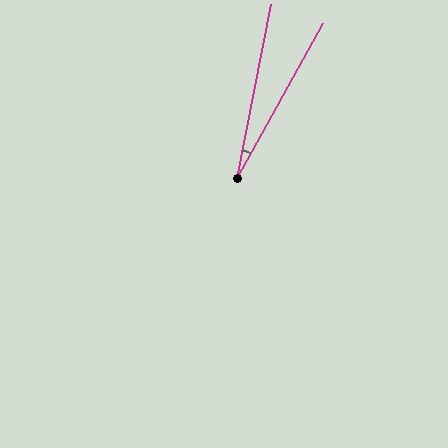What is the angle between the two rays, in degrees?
Approximately 18 degrees.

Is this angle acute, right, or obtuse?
It is acute.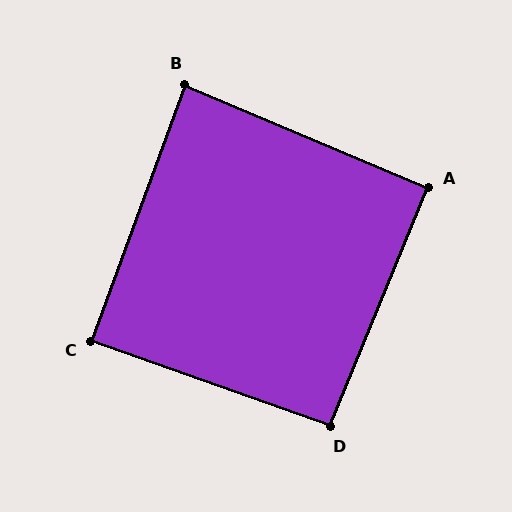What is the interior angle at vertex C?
Approximately 90 degrees (approximately right).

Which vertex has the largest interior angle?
D, at approximately 93 degrees.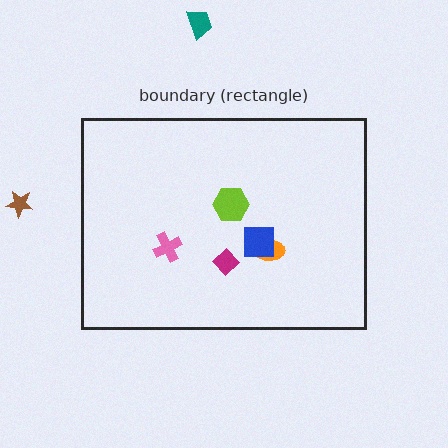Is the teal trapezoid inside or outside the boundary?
Outside.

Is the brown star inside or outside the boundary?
Outside.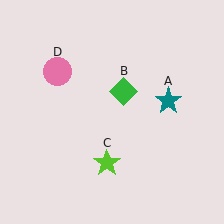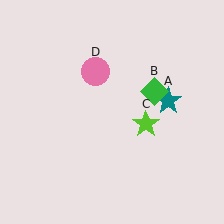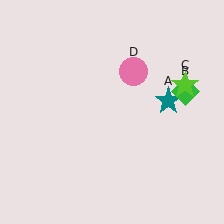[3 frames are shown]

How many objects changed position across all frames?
3 objects changed position: green diamond (object B), lime star (object C), pink circle (object D).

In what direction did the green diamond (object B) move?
The green diamond (object B) moved right.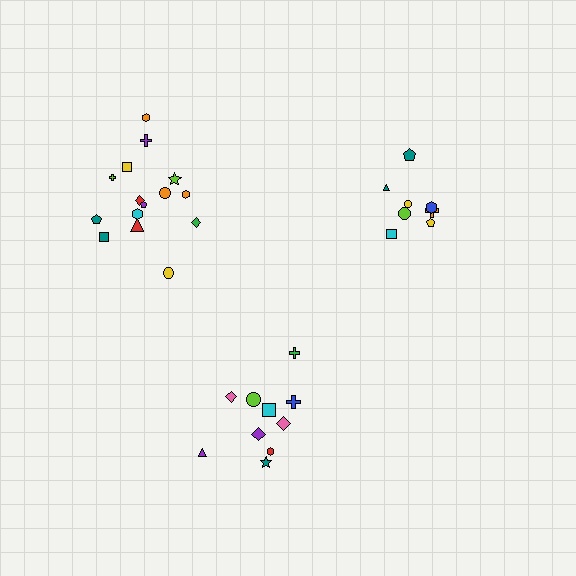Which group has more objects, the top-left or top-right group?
The top-left group.